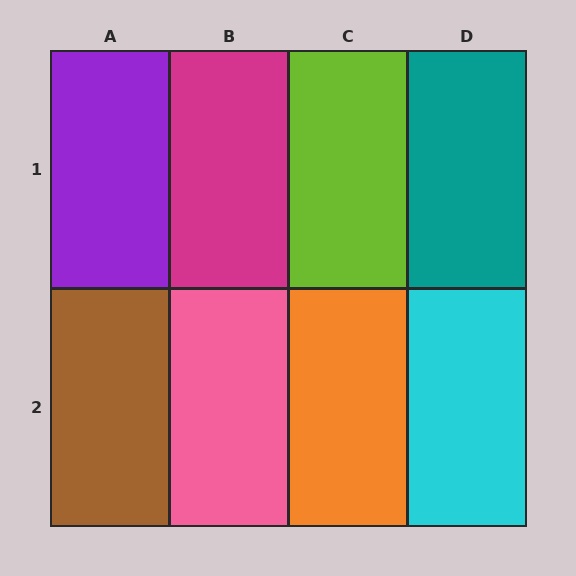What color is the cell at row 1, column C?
Lime.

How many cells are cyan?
1 cell is cyan.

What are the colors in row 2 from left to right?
Brown, pink, orange, cyan.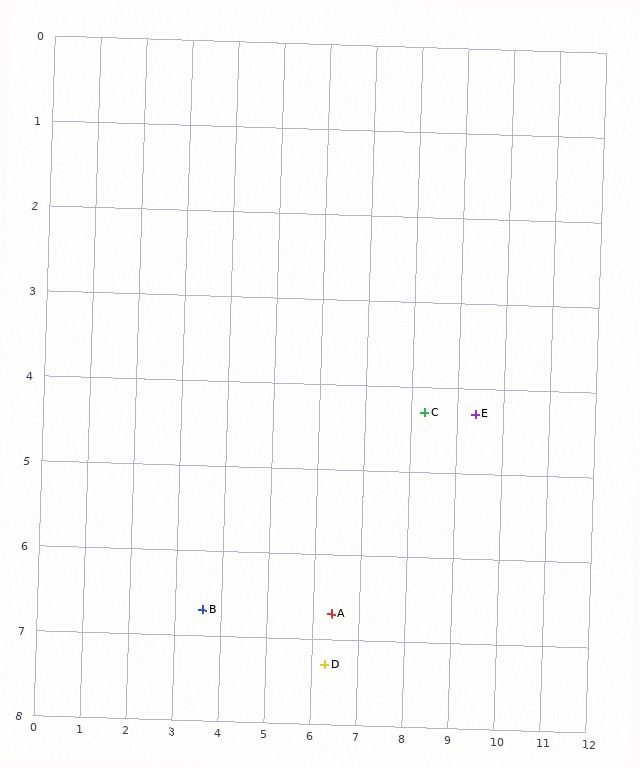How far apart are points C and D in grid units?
Points C and D are about 3.6 grid units apart.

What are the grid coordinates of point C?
Point C is at approximately (8.3, 4.3).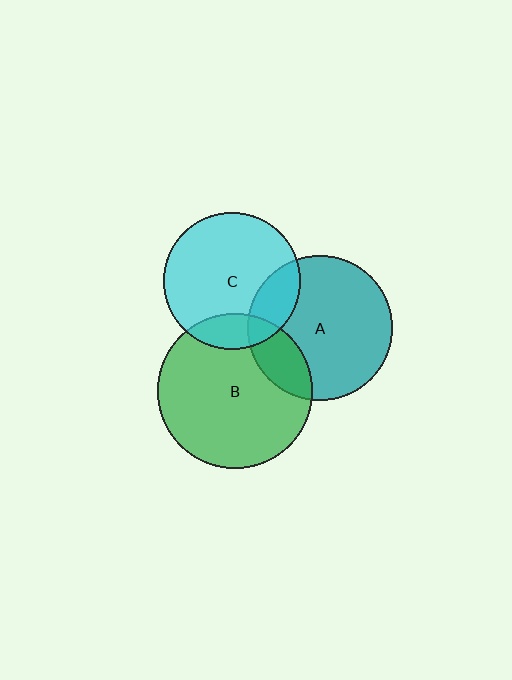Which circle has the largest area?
Circle B (green).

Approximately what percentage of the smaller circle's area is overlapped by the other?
Approximately 20%.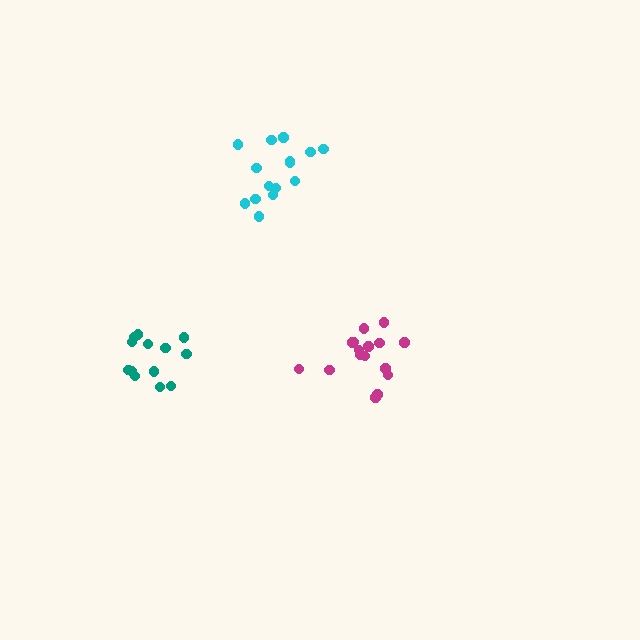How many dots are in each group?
Group 1: 13 dots, Group 2: 15 dots, Group 3: 16 dots (44 total).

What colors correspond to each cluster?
The clusters are colored: teal, cyan, magenta.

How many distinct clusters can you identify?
There are 3 distinct clusters.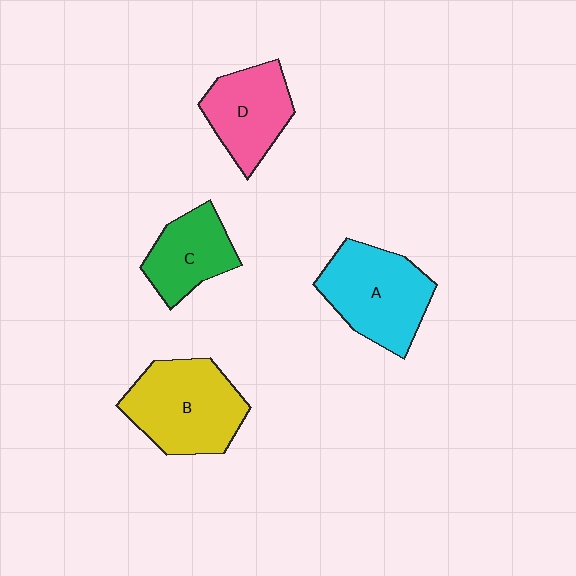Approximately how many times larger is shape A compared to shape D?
Approximately 1.3 times.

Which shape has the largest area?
Shape B (yellow).